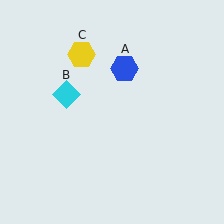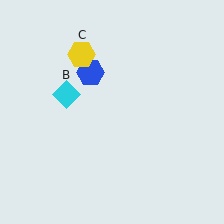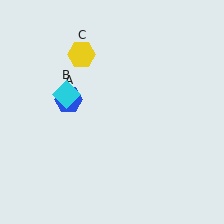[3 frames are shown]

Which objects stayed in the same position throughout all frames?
Cyan diamond (object B) and yellow hexagon (object C) remained stationary.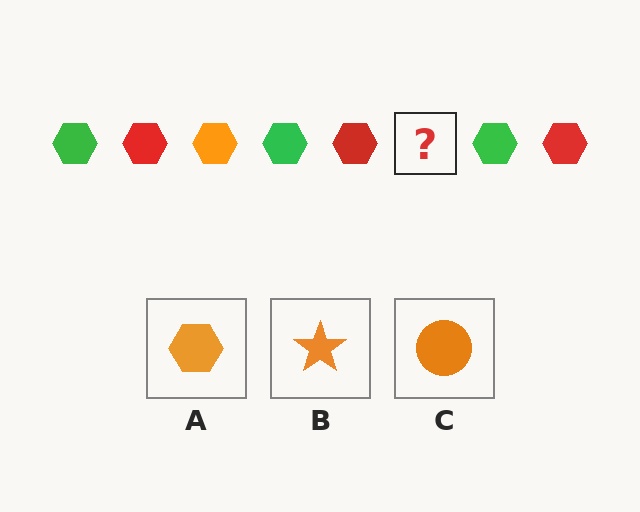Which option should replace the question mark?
Option A.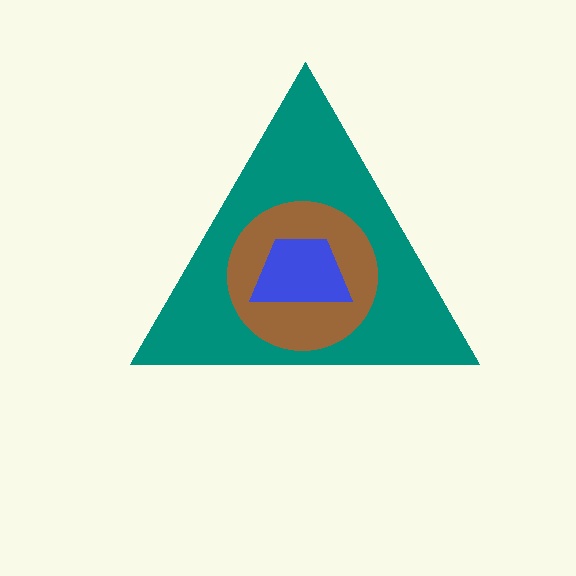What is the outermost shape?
The teal triangle.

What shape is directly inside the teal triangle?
The brown circle.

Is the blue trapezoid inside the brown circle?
Yes.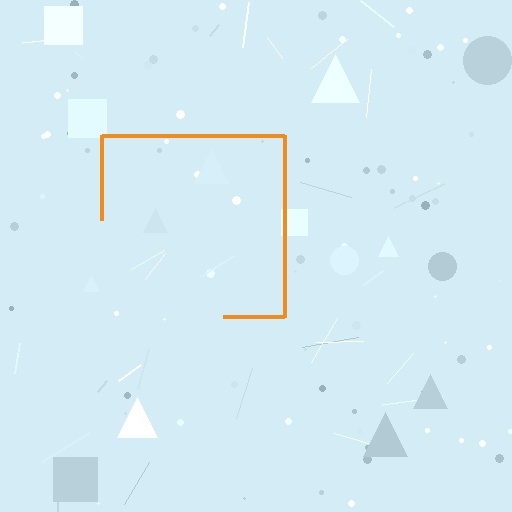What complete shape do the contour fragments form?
The contour fragments form a square.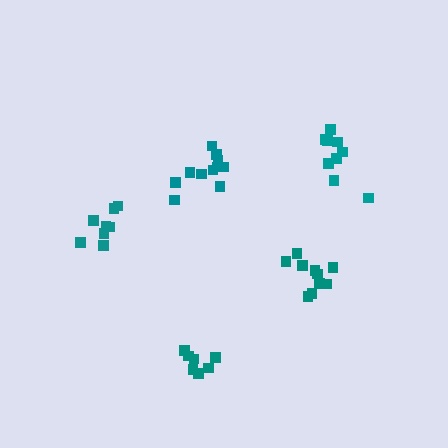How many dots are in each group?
Group 1: 8 dots, Group 2: 7 dots, Group 3: 11 dots, Group 4: 9 dots, Group 5: 10 dots (45 total).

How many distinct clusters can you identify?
There are 5 distinct clusters.